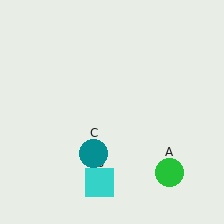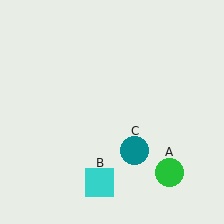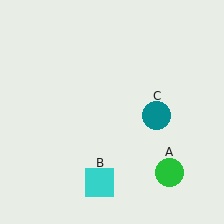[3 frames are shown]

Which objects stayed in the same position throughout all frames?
Green circle (object A) and cyan square (object B) remained stationary.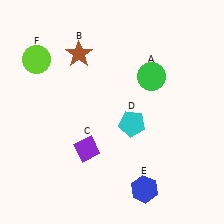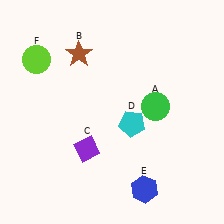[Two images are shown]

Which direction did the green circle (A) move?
The green circle (A) moved down.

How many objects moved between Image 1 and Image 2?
1 object moved between the two images.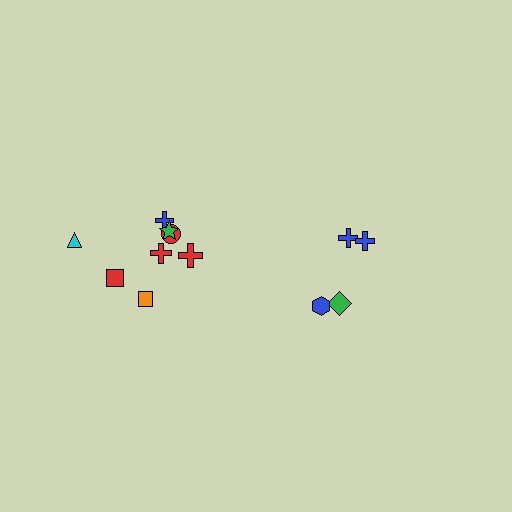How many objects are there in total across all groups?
There are 12 objects.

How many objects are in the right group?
There are 4 objects.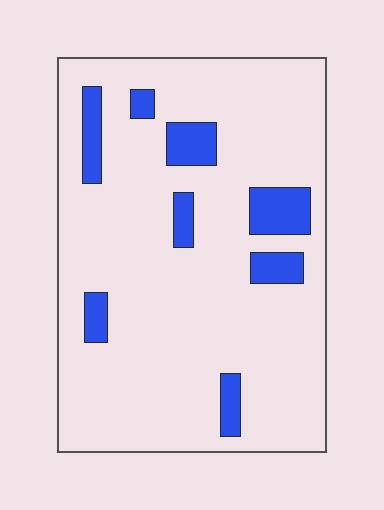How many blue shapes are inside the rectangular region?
8.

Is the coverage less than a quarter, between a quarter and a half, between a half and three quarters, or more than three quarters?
Less than a quarter.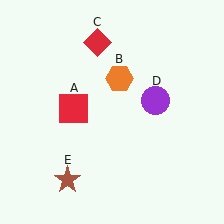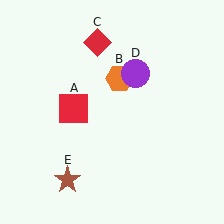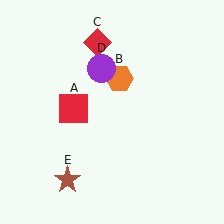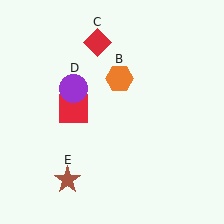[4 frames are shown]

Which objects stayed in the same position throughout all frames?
Red square (object A) and orange hexagon (object B) and red diamond (object C) and brown star (object E) remained stationary.